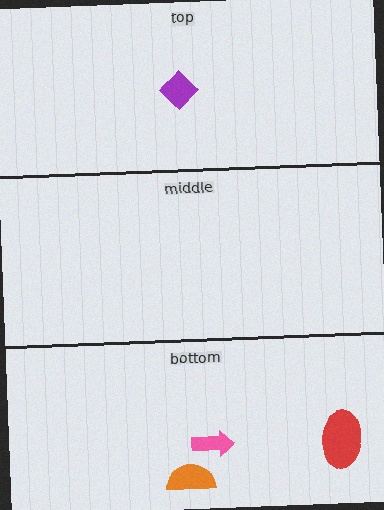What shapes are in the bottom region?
The orange semicircle, the red ellipse, the pink arrow.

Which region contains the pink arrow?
The bottom region.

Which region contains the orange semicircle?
The bottom region.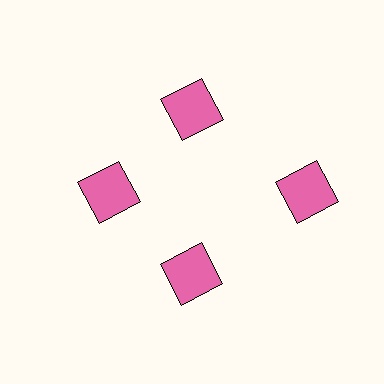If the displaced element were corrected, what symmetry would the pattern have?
It would have 4-fold rotational symmetry — the pattern would map onto itself every 90 degrees.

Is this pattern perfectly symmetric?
No. The 4 pink squares are arranged in a ring, but one element near the 3 o'clock position is pushed outward from the center, breaking the 4-fold rotational symmetry.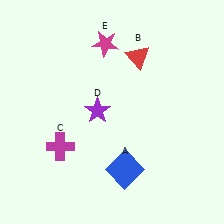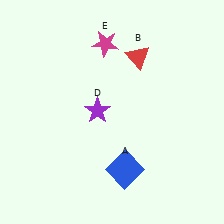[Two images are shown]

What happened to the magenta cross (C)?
The magenta cross (C) was removed in Image 2. It was in the bottom-left area of Image 1.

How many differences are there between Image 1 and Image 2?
There is 1 difference between the two images.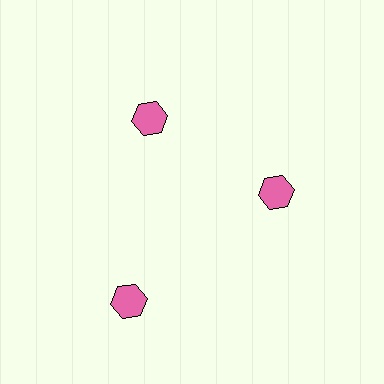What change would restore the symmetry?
The symmetry would be restored by moving it inward, back onto the ring so that all 3 hexagons sit at equal angles and equal distance from the center.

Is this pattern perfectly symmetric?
No. The 3 pink hexagons are arranged in a ring, but one element near the 7 o'clock position is pushed outward from the center, breaking the 3-fold rotational symmetry.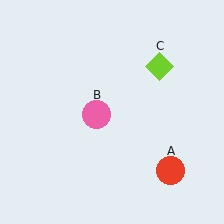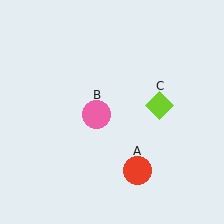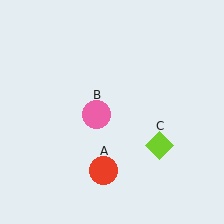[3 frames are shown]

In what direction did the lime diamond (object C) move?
The lime diamond (object C) moved down.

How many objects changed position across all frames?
2 objects changed position: red circle (object A), lime diamond (object C).